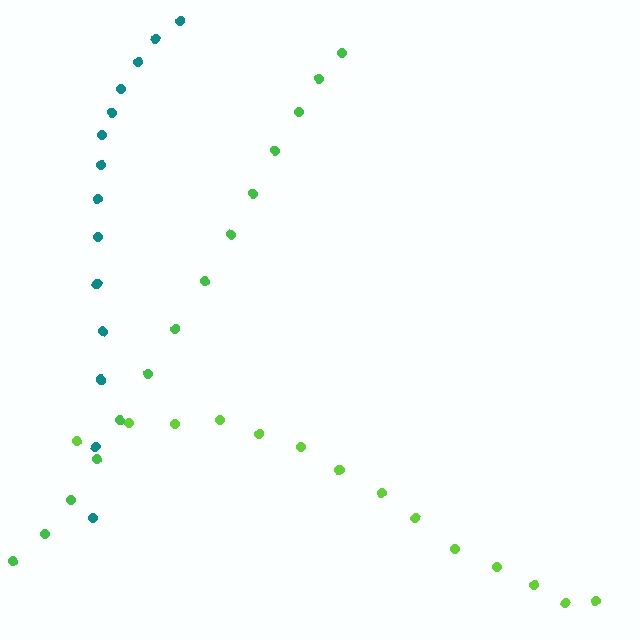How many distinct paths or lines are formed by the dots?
There are 3 distinct paths.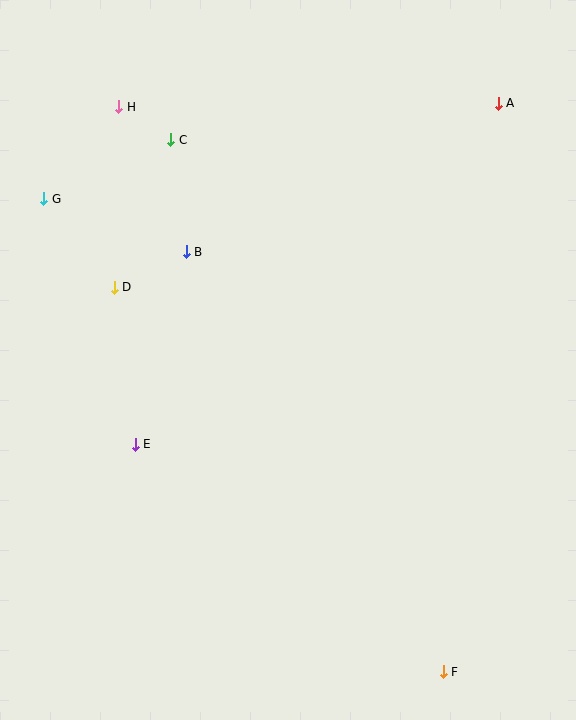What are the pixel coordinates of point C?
Point C is at (171, 140).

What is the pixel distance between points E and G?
The distance between E and G is 262 pixels.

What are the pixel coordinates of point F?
Point F is at (443, 672).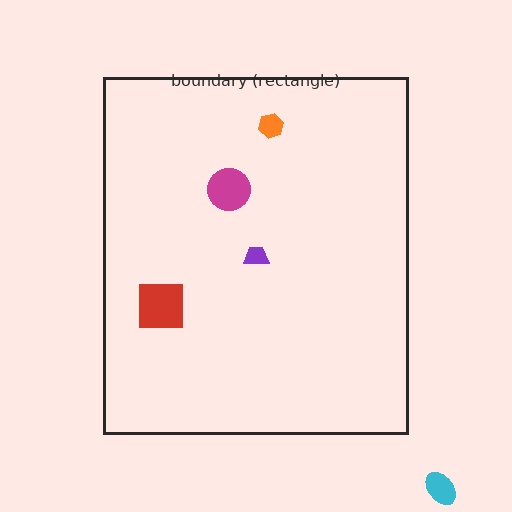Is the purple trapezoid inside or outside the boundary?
Inside.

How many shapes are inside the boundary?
4 inside, 1 outside.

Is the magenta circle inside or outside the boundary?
Inside.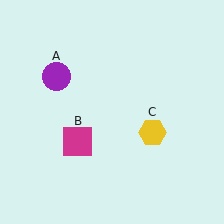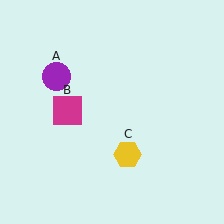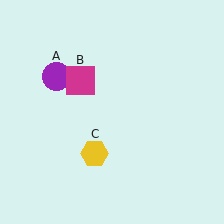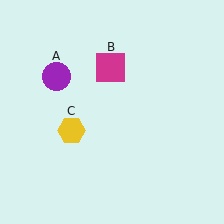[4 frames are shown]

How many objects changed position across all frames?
2 objects changed position: magenta square (object B), yellow hexagon (object C).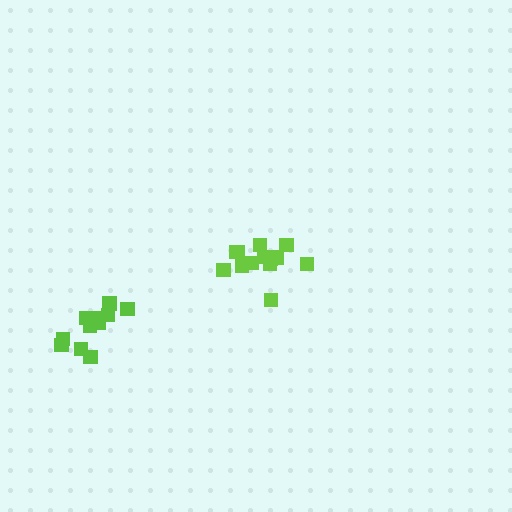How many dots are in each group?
Group 1: 15 dots, Group 2: 12 dots (27 total).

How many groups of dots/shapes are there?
There are 2 groups.